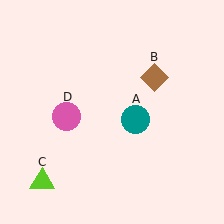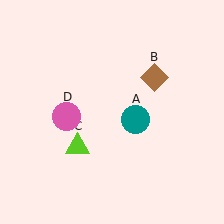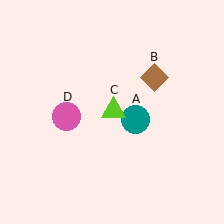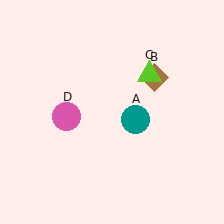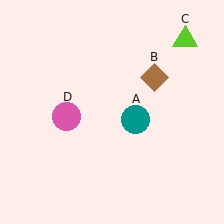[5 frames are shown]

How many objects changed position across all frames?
1 object changed position: lime triangle (object C).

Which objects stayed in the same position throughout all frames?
Teal circle (object A) and brown diamond (object B) and pink circle (object D) remained stationary.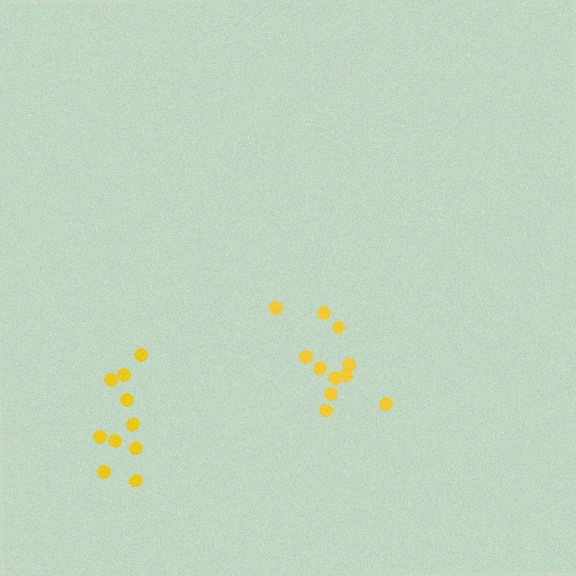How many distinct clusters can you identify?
There are 2 distinct clusters.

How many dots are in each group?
Group 1: 10 dots, Group 2: 11 dots (21 total).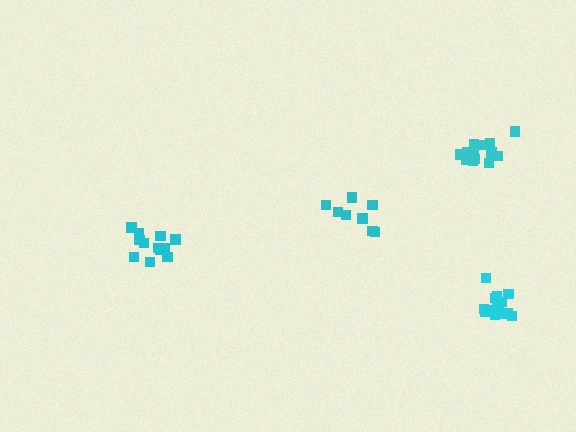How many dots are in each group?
Group 1: 14 dots, Group 2: 12 dots, Group 3: 14 dots, Group 4: 8 dots (48 total).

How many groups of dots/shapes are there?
There are 4 groups.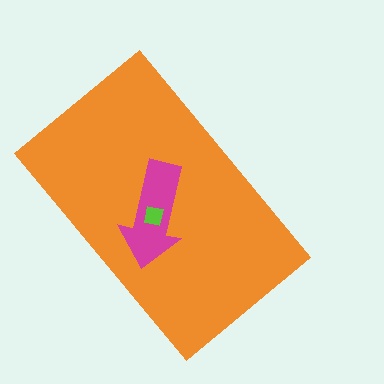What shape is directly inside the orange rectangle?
The magenta arrow.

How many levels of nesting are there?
3.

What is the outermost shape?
The orange rectangle.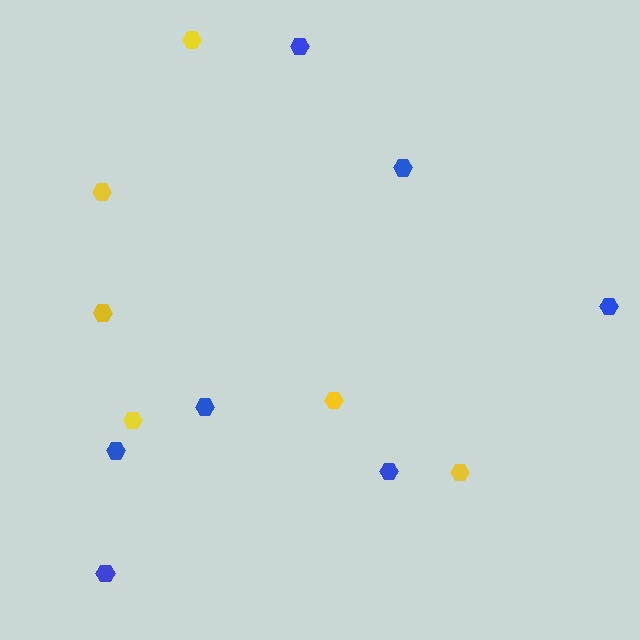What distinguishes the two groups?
There are 2 groups: one group of blue hexagons (7) and one group of yellow hexagons (6).